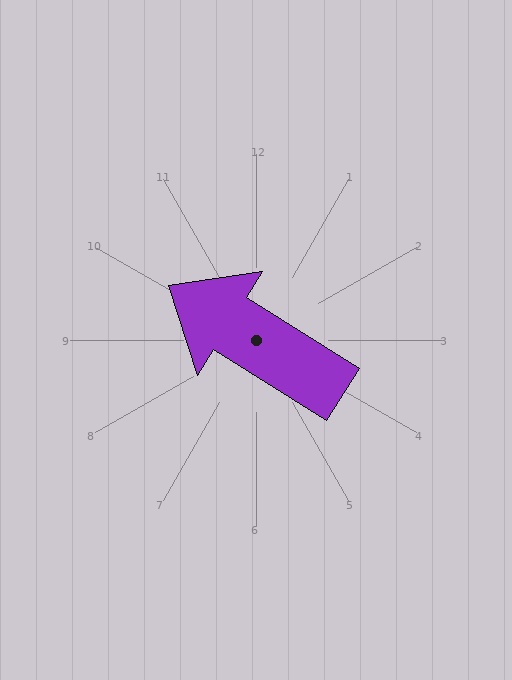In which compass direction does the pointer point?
Northwest.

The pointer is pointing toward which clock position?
Roughly 10 o'clock.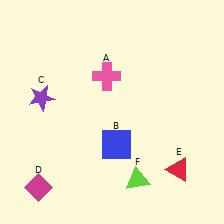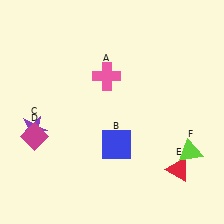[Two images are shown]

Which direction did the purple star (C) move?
The purple star (C) moved down.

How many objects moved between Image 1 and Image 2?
3 objects moved between the two images.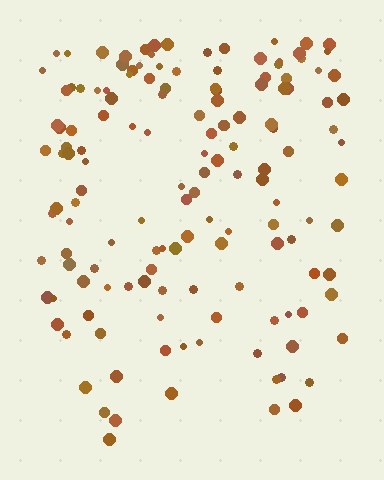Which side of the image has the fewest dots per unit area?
The bottom.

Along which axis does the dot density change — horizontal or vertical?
Vertical.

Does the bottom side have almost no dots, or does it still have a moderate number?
Still a moderate number, just noticeably fewer than the top.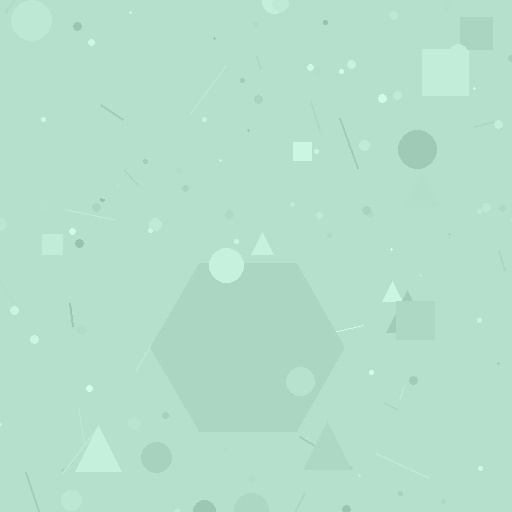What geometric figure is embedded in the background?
A hexagon is embedded in the background.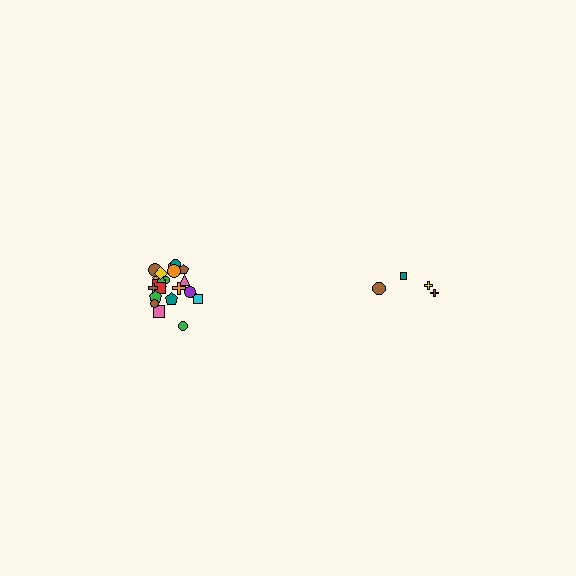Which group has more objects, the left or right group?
The left group.